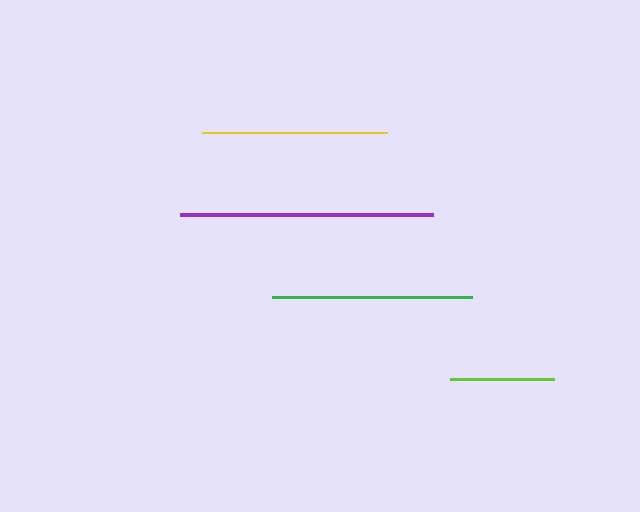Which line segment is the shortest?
The lime line is the shortest at approximately 104 pixels.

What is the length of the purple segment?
The purple segment is approximately 253 pixels long.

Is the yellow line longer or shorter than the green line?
The green line is longer than the yellow line.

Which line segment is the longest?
The purple line is the longest at approximately 253 pixels.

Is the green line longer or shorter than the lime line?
The green line is longer than the lime line.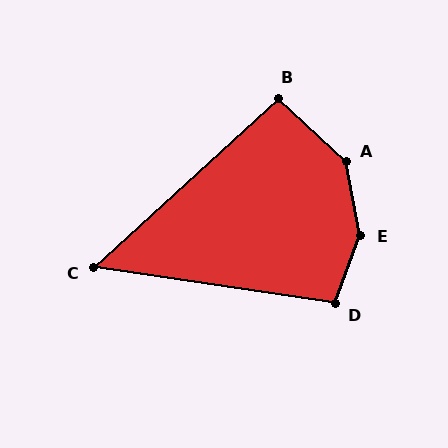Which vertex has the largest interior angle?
E, at approximately 149 degrees.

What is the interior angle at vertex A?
Approximately 144 degrees (obtuse).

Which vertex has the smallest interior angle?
C, at approximately 51 degrees.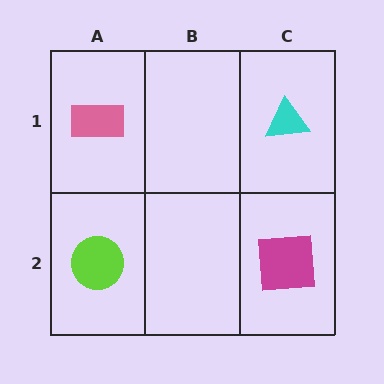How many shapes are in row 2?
2 shapes.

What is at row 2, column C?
A magenta square.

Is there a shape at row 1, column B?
No, that cell is empty.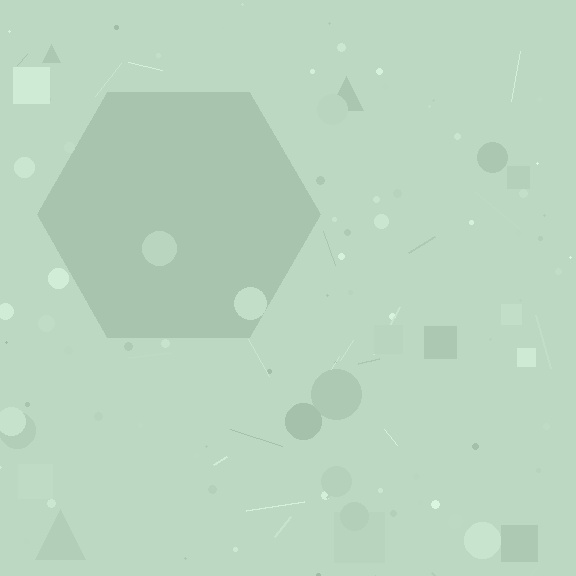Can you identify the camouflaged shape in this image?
The camouflaged shape is a hexagon.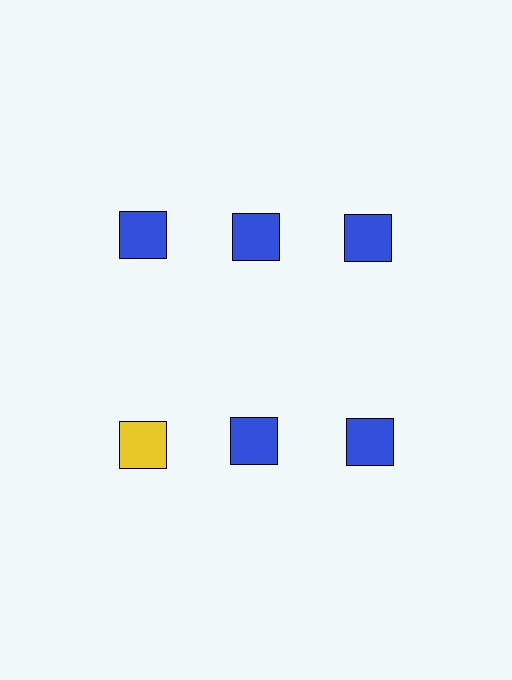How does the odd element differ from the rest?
It has a different color: yellow instead of blue.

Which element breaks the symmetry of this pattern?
The yellow square in the second row, leftmost column breaks the symmetry. All other shapes are blue squares.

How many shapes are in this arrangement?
There are 6 shapes arranged in a grid pattern.